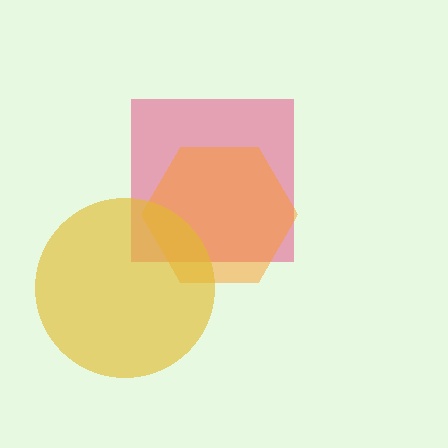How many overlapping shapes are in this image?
There are 3 overlapping shapes in the image.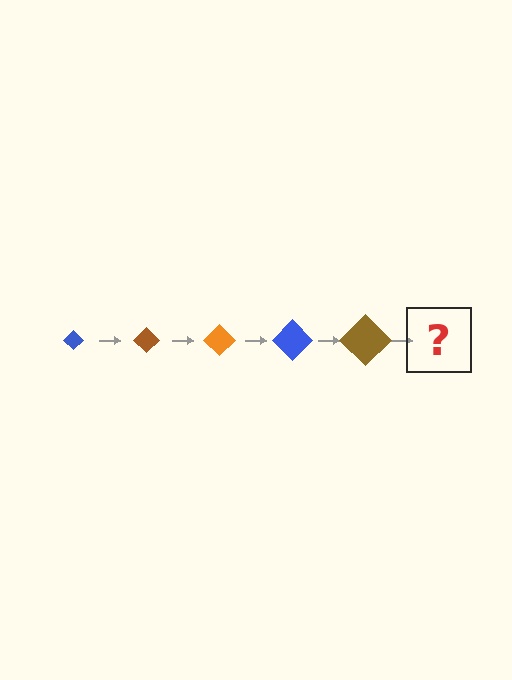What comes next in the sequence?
The next element should be an orange diamond, larger than the previous one.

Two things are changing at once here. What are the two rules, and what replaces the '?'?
The two rules are that the diamond grows larger each step and the color cycles through blue, brown, and orange. The '?' should be an orange diamond, larger than the previous one.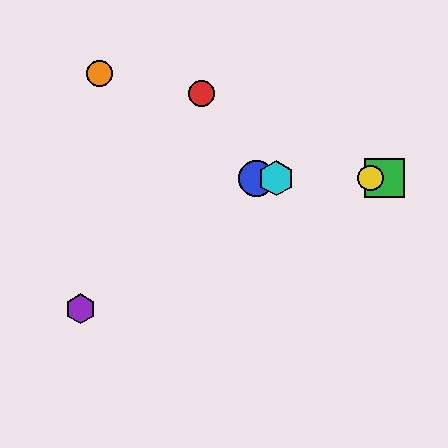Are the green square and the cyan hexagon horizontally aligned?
Yes, both are at y≈178.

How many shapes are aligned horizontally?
4 shapes (the blue circle, the green square, the yellow circle, the cyan hexagon) are aligned horizontally.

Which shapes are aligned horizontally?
The blue circle, the green square, the yellow circle, the cyan hexagon are aligned horizontally.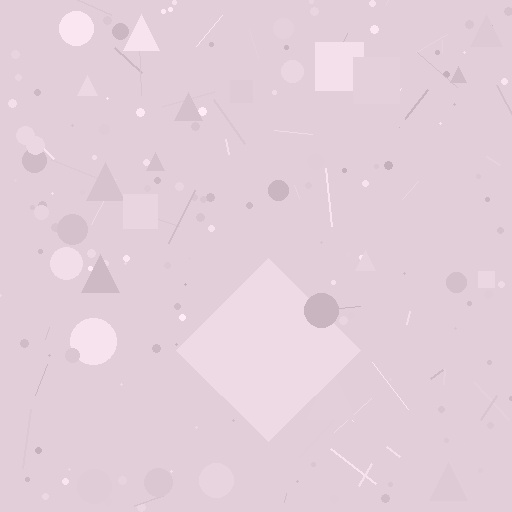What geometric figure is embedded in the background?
A diamond is embedded in the background.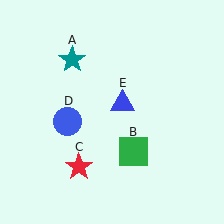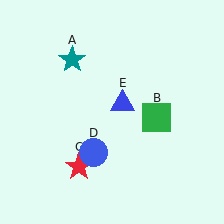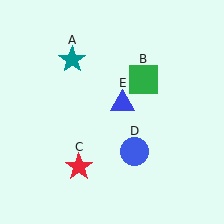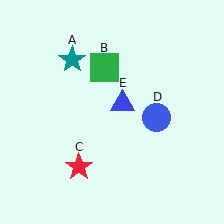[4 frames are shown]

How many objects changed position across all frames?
2 objects changed position: green square (object B), blue circle (object D).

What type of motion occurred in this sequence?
The green square (object B), blue circle (object D) rotated counterclockwise around the center of the scene.